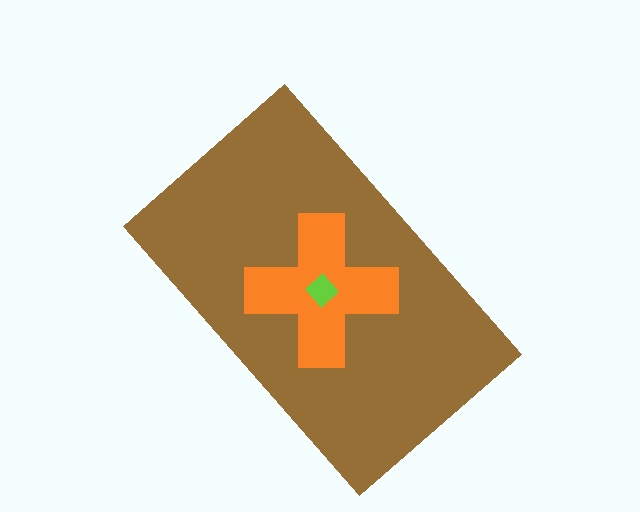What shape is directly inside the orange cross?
The lime diamond.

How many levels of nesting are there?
3.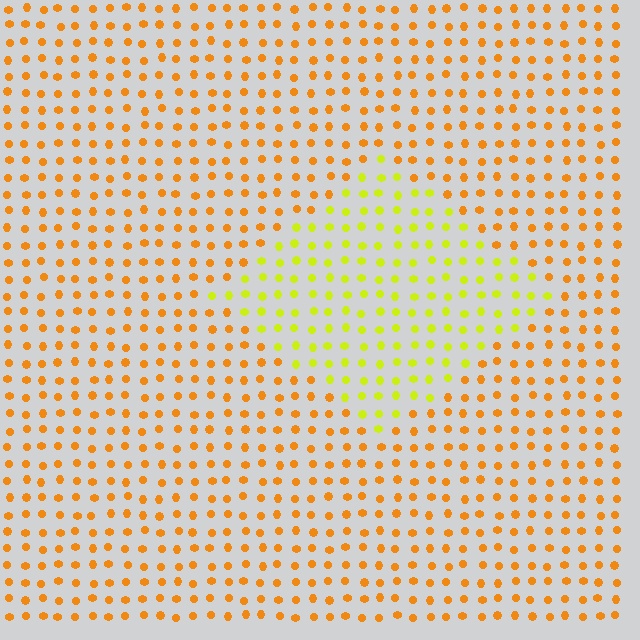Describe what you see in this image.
The image is filled with small orange elements in a uniform arrangement. A diamond-shaped region is visible where the elements are tinted to a slightly different hue, forming a subtle color boundary.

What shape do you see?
I see a diamond.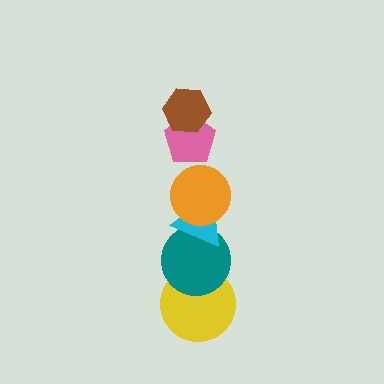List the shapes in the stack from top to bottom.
From top to bottom: the brown hexagon, the pink pentagon, the orange circle, the cyan triangle, the teal circle, the yellow circle.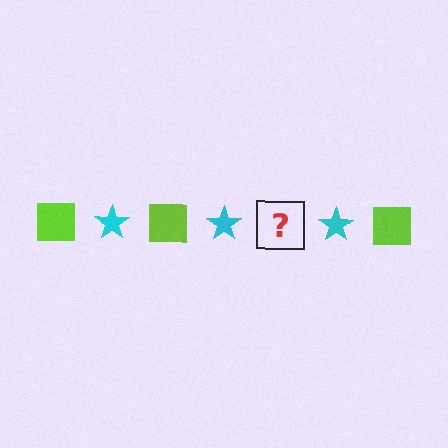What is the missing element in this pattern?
The missing element is a lime square.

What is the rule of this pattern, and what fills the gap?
The rule is that the pattern alternates between lime square and cyan star. The gap should be filled with a lime square.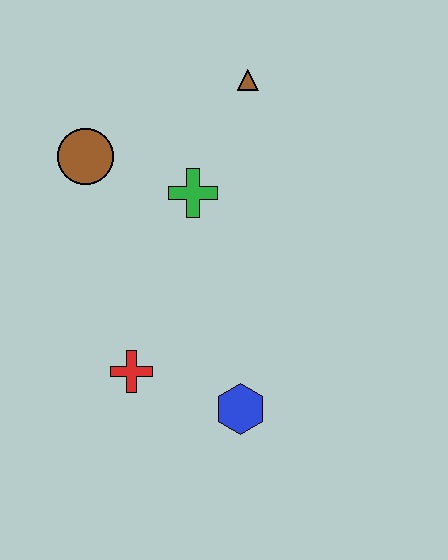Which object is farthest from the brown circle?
The blue hexagon is farthest from the brown circle.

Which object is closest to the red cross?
The blue hexagon is closest to the red cross.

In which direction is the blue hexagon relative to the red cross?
The blue hexagon is to the right of the red cross.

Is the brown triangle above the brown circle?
Yes